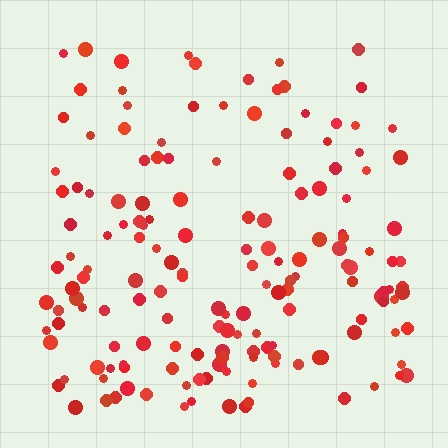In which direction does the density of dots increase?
From top to bottom, with the bottom side densest.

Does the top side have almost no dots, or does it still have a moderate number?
Still a moderate number, just noticeably fewer than the bottom.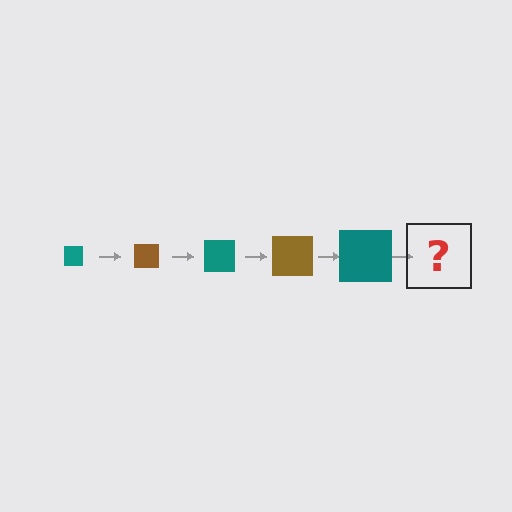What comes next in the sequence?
The next element should be a brown square, larger than the previous one.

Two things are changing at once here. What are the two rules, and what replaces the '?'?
The two rules are that the square grows larger each step and the color cycles through teal and brown. The '?' should be a brown square, larger than the previous one.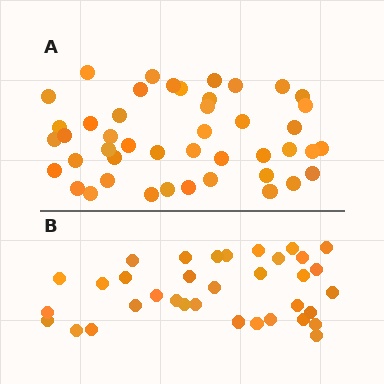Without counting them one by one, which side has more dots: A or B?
Region A (the top region) has more dots.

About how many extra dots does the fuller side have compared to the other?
Region A has roughly 10 or so more dots than region B.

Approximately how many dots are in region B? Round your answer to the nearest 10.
About 40 dots. (The exact count is 35, which rounds to 40.)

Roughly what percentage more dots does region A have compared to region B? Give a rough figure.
About 30% more.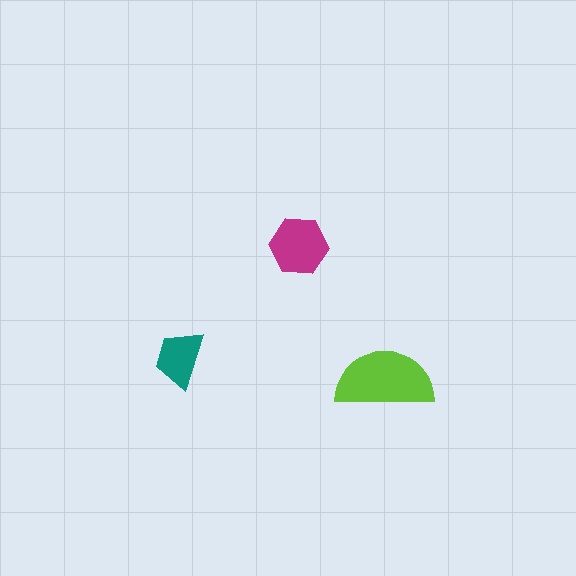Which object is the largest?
The lime semicircle.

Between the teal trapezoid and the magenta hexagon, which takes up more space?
The magenta hexagon.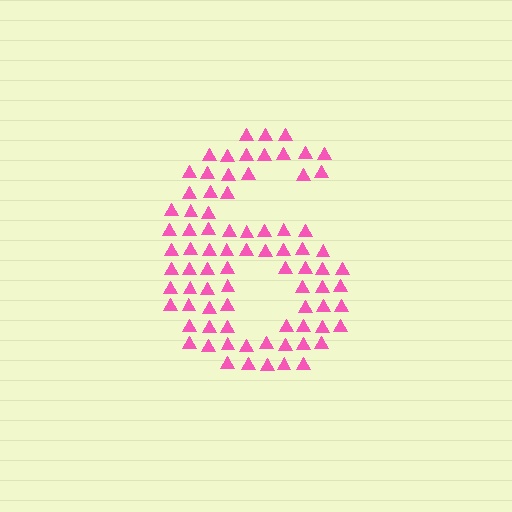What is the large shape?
The large shape is the digit 6.